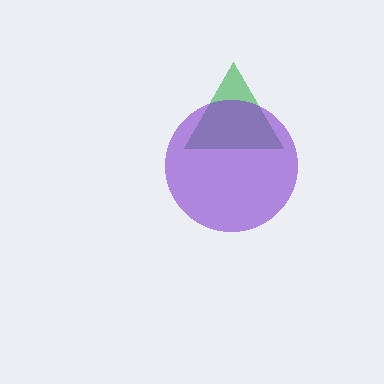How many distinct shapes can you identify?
There are 2 distinct shapes: a green triangle, a purple circle.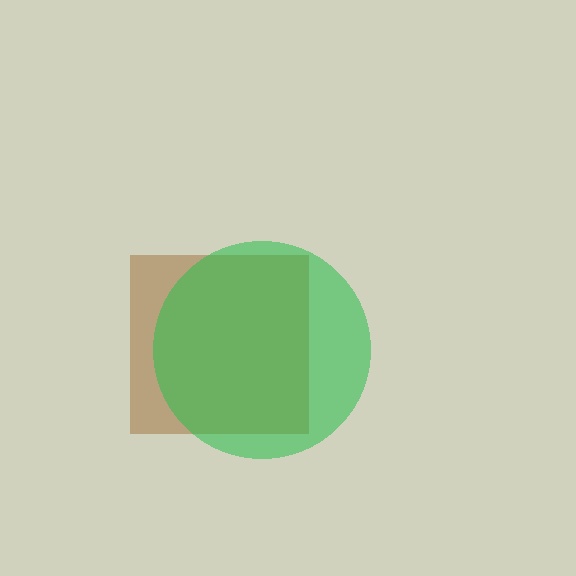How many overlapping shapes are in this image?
There are 2 overlapping shapes in the image.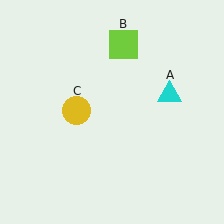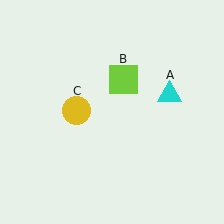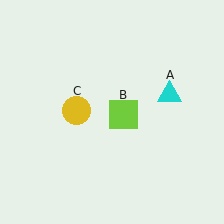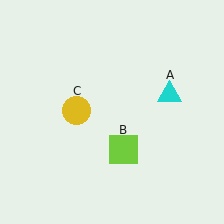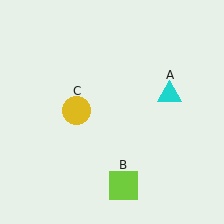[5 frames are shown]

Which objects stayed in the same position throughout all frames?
Cyan triangle (object A) and yellow circle (object C) remained stationary.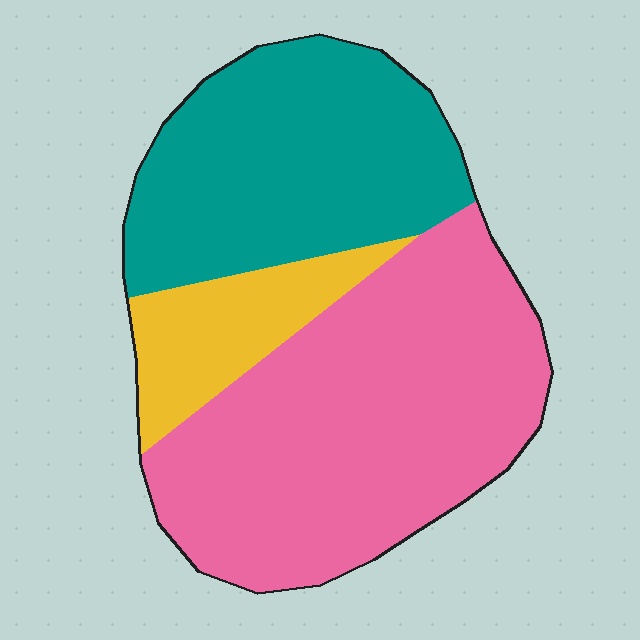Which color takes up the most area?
Pink, at roughly 50%.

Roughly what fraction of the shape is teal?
Teal takes up between a third and a half of the shape.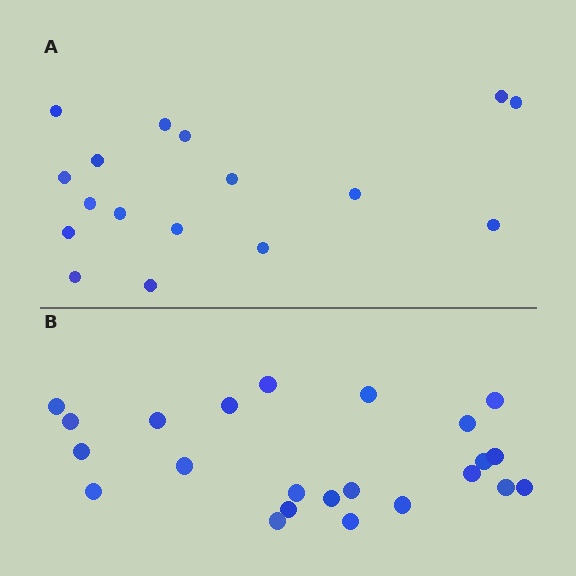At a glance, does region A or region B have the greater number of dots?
Region B (the bottom region) has more dots.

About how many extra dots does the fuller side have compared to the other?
Region B has about 6 more dots than region A.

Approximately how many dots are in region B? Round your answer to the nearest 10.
About 20 dots. (The exact count is 23, which rounds to 20.)